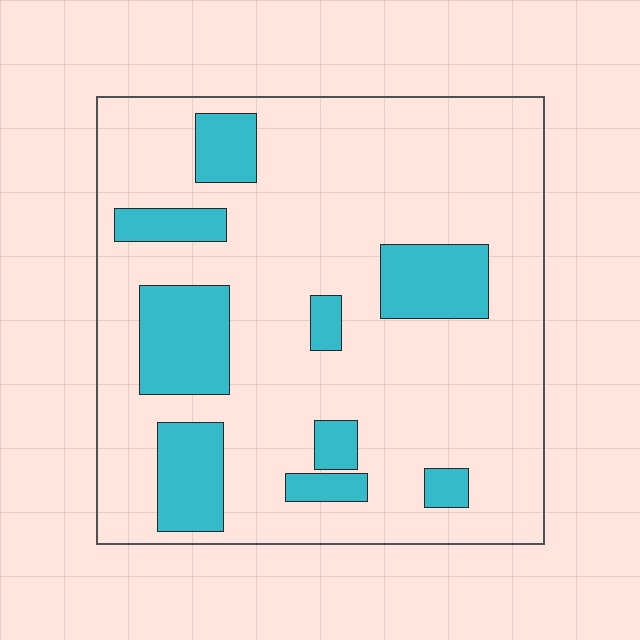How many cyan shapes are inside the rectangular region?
9.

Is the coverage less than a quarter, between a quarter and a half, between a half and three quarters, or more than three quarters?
Less than a quarter.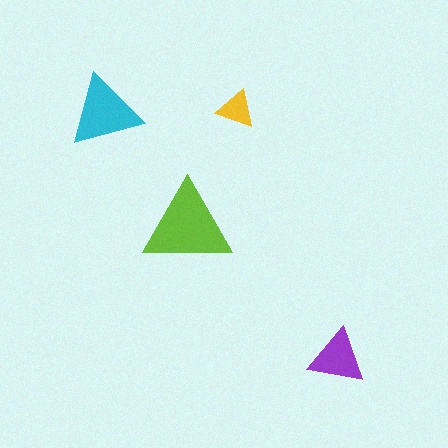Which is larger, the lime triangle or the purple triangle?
The lime one.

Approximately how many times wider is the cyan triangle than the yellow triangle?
About 2 times wider.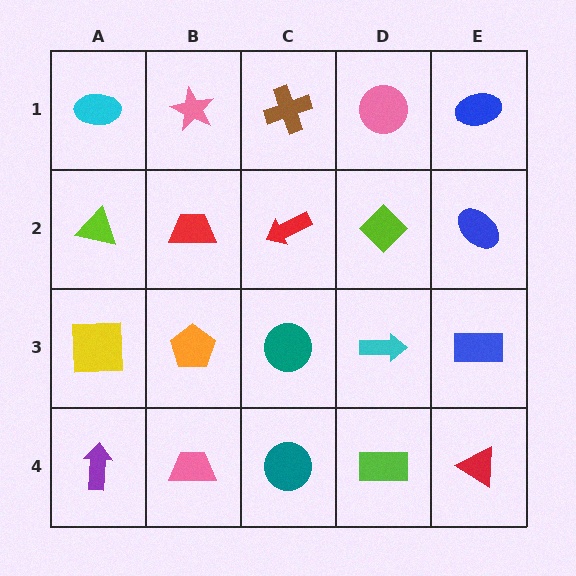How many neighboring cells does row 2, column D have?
4.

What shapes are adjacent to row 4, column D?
A cyan arrow (row 3, column D), a teal circle (row 4, column C), a red triangle (row 4, column E).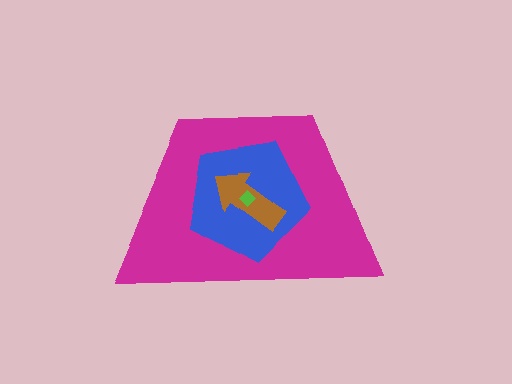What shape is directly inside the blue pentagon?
The brown arrow.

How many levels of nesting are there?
4.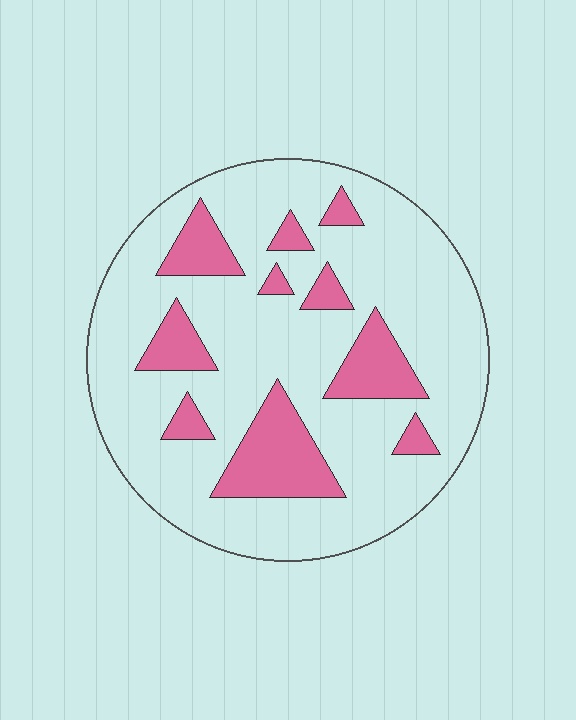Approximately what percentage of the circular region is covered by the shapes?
Approximately 20%.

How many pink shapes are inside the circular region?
10.